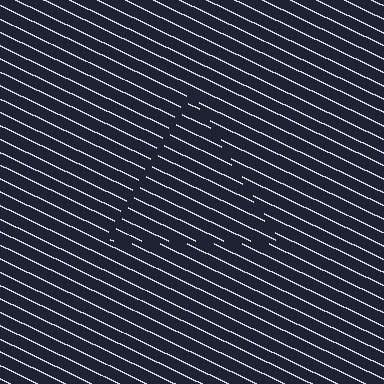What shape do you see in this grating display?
An illusory triangle. The interior of the shape contains the same grating, shifted by half a period — the contour is defined by the phase discontinuity where line-ends from the inner and outer gratings abut.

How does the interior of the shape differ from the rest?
The interior of the shape contains the same grating, shifted by half a period — the contour is defined by the phase discontinuity where line-ends from the inner and outer gratings abut.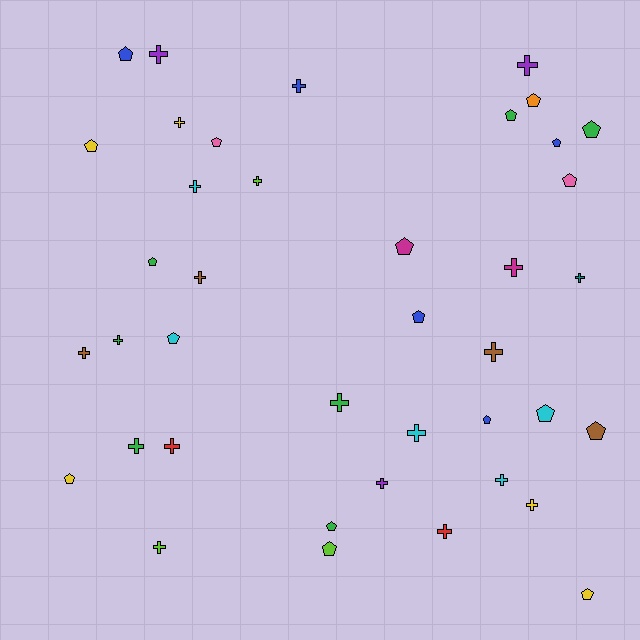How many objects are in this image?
There are 40 objects.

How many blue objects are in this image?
There are 5 blue objects.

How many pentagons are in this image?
There are 19 pentagons.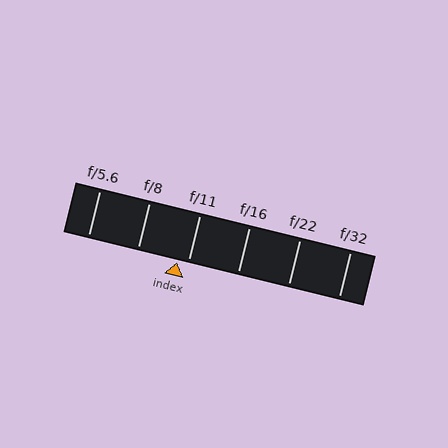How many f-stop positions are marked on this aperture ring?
There are 6 f-stop positions marked.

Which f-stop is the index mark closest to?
The index mark is closest to f/11.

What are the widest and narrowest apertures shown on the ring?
The widest aperture shown is f/5.6 and the narrowest is f/32.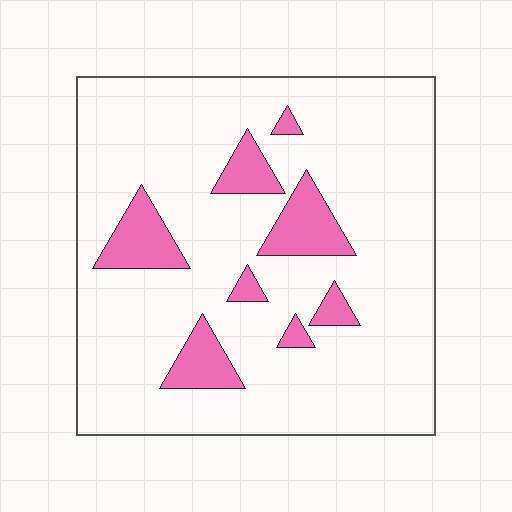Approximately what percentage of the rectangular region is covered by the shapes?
Approximately 15%.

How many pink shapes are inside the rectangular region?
8.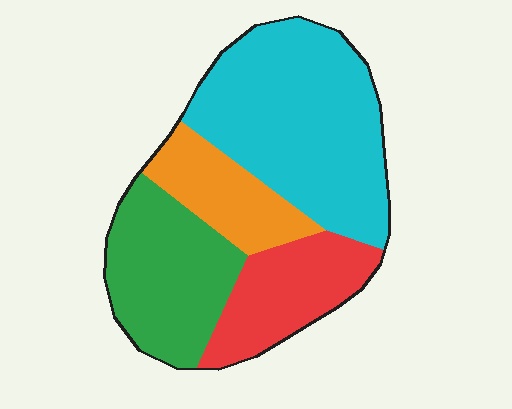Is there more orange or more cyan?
Cyan.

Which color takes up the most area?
Cyan, at roughly 40%.